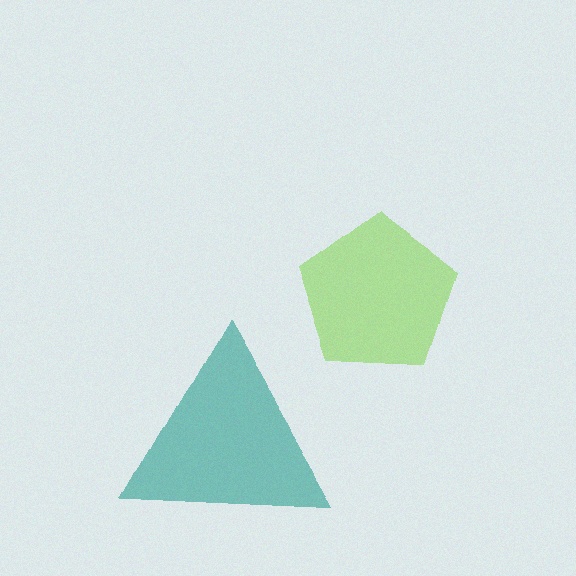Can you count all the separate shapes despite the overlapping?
Yes, there are 2 separate shapes.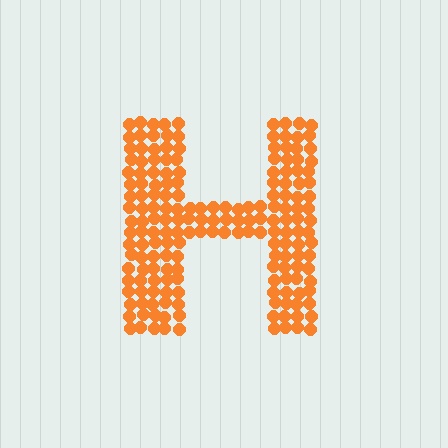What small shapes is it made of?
It is made of small circles.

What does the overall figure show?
The overall figure shows the letter H.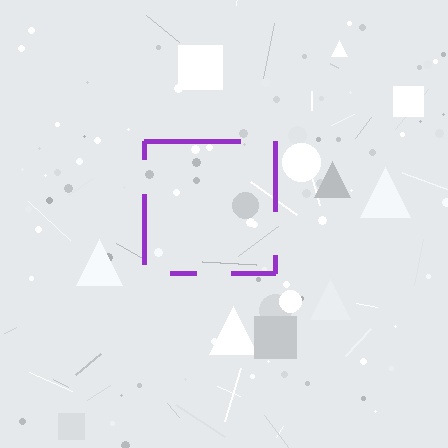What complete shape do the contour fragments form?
The contour fragments form a square.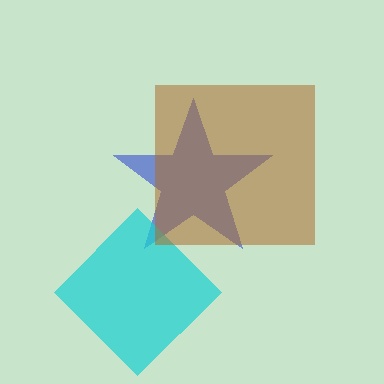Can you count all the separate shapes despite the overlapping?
Yes, there are 3 separate shapes.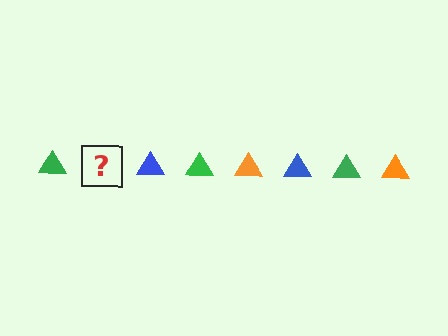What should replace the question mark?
The question mark should be replaced with an orange triangle.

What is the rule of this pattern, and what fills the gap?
The rule is that the pattern cycles through green, orange, blue triangles. The gap should be filled with an orange triangle.